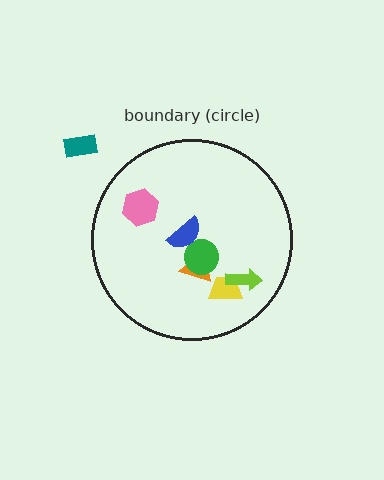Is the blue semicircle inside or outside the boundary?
Inside.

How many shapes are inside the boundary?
6 inside, 1 outside.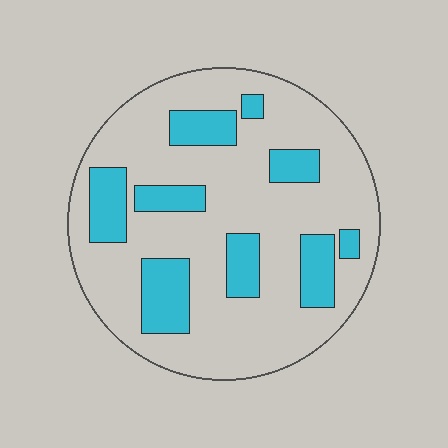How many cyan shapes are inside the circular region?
9.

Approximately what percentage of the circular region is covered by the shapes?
Approximately 25%.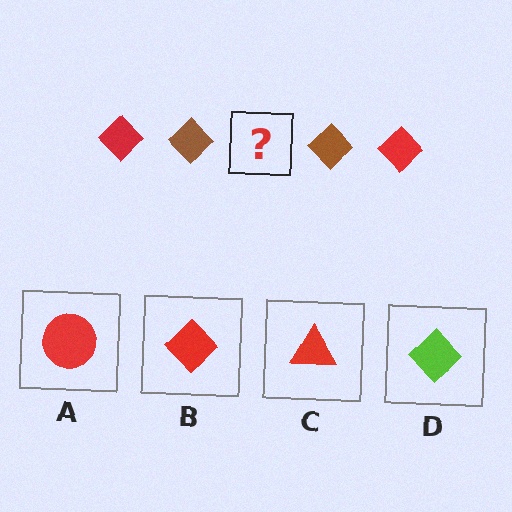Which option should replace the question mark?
Option B.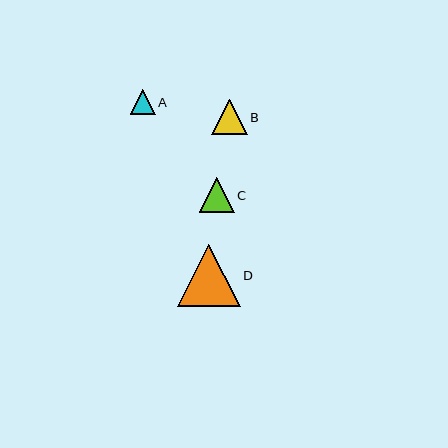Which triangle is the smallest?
Triangle A is the smallest with a size of approximately 25 pixels.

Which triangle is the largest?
Triangle D is the largest with a size of approximately 62 pixels.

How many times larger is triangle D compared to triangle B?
Triangle D is approximately 1.8 times the size of triangle B.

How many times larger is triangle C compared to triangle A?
Triangle C is approximately 1.4 times the size of triangle A.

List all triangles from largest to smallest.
From largest to smallest: D, B, C, A.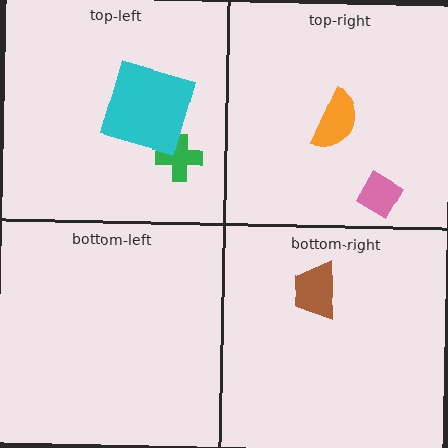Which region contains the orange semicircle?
The top-right region.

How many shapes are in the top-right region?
2.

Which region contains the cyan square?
The top-left region.